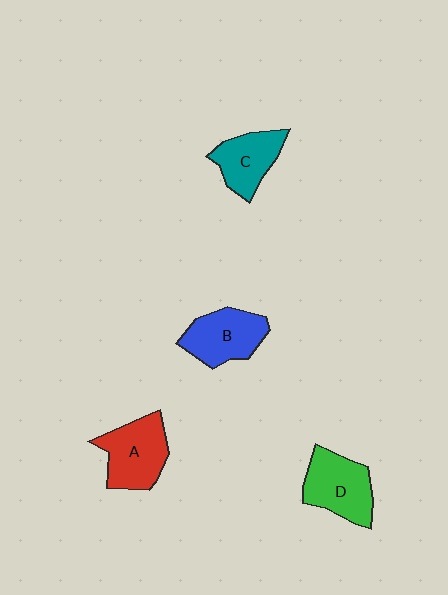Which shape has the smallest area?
Shape C (teal).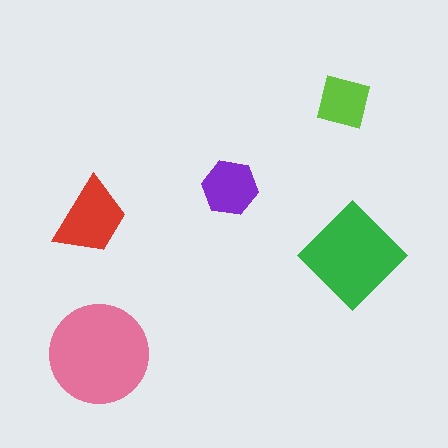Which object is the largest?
The pink circle.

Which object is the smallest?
The lime square.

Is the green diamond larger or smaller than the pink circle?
Smaller.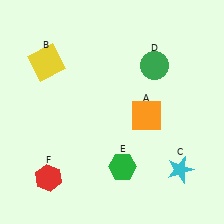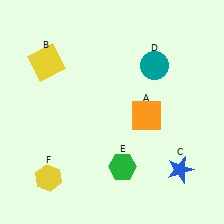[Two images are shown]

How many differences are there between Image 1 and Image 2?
There are 3 differences between the two images.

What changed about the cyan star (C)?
In Image 1, C is cyan. In Image 2, it changed to blue.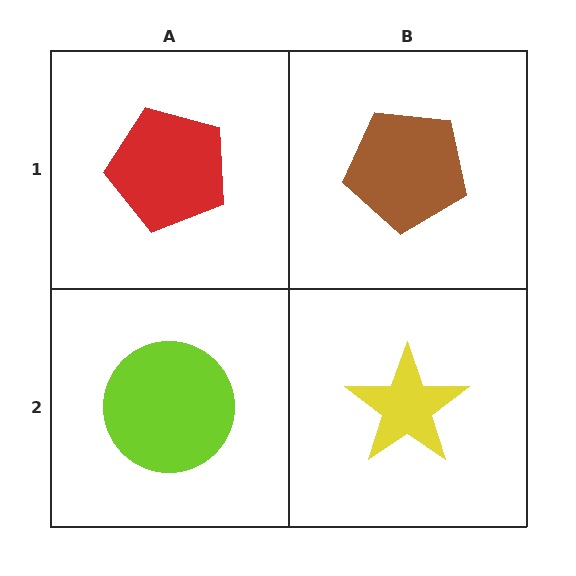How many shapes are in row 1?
2 shapes.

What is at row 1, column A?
A red pentagon.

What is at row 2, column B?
A yellow star.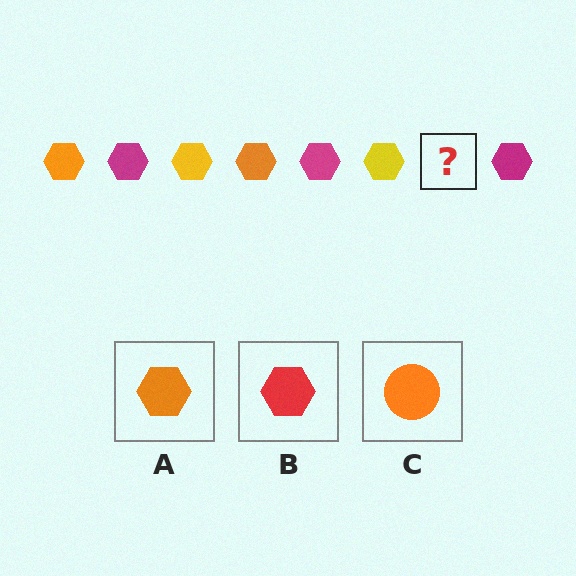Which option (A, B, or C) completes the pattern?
A.